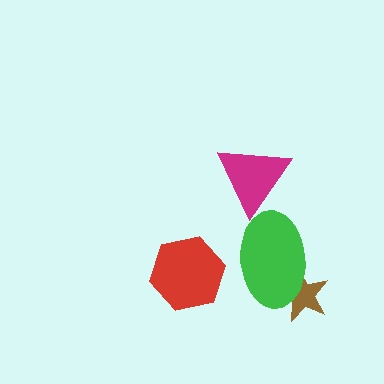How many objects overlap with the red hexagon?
0 objects overlap with the red hexagon.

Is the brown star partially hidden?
Yes, it is partially covered by another shape.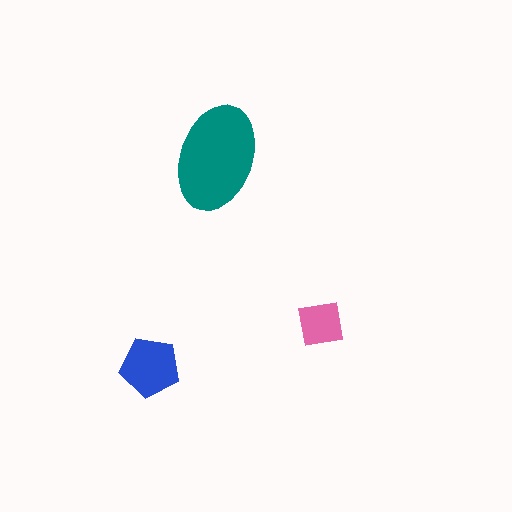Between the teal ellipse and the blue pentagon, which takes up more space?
The teal ellipse.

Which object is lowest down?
The blue pentagon is bottommost.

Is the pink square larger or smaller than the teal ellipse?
Smaller.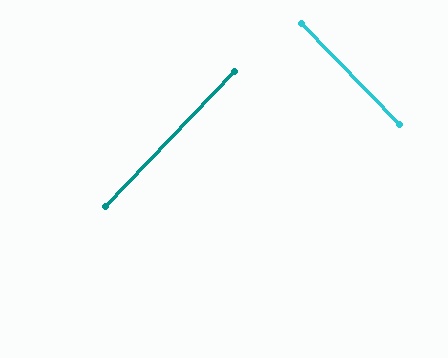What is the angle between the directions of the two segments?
Approximately 88 degrees.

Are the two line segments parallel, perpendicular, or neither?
Perpendicular — they meet at approximately 88°.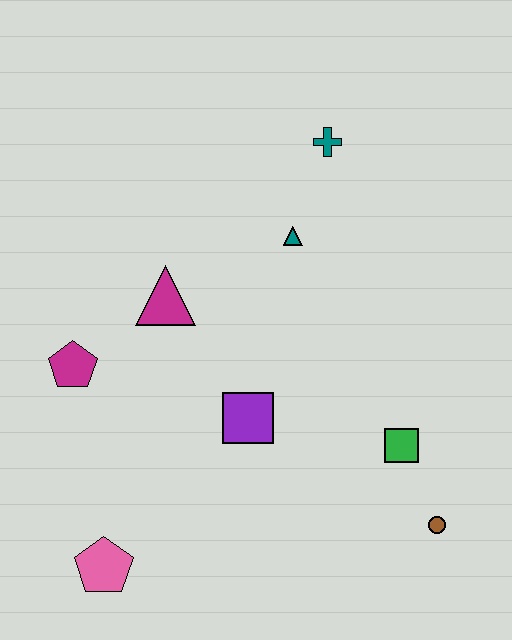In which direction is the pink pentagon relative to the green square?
The pink pentagon is to the left of the green square.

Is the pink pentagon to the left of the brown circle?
Yes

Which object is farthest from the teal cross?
The pink pentagon is farthest from the teal cross.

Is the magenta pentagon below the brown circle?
No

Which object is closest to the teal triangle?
The teal cross is closest to the teal triangle.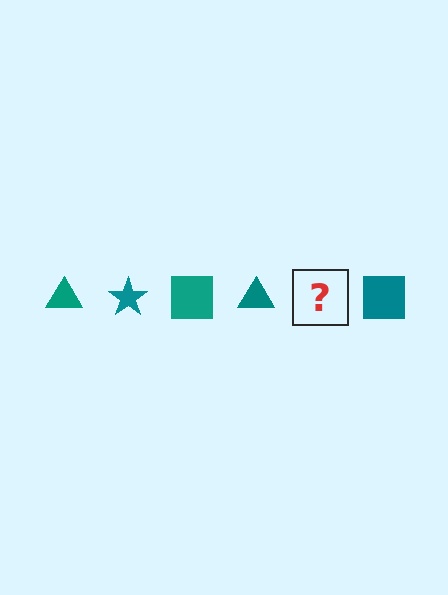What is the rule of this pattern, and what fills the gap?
The rule is that the pattern cycles through triangle, star, square shapes in teal. The gap should be filled with a teal star.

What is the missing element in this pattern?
The missing element is a teal star.